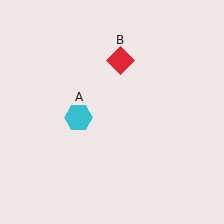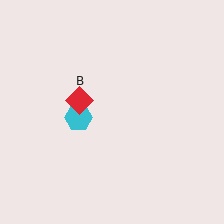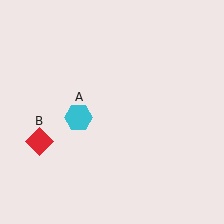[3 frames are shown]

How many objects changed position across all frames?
1 object changed position: red diamond (object B).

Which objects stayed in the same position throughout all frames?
Cyan hexagon (object A) remained stationary.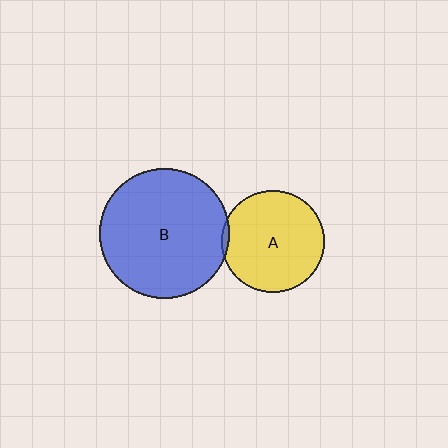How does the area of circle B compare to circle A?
Approximately 1.6 times.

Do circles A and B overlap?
Yes.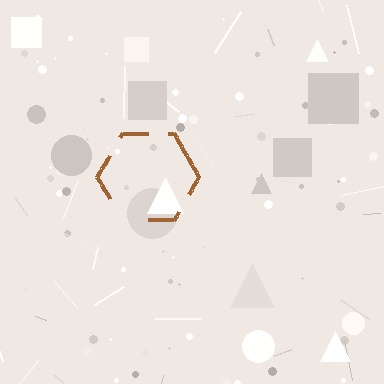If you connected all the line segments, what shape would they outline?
They would outline a hexagon.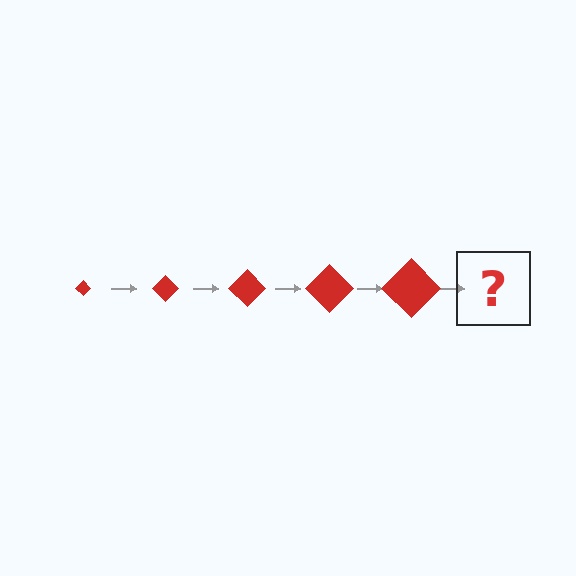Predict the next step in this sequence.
The next step is a red diamond, larger than the previous one.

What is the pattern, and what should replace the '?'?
The pattern is that the diamond gets progressively larger each step. The '?' should be a red diamond, larger than the previous one.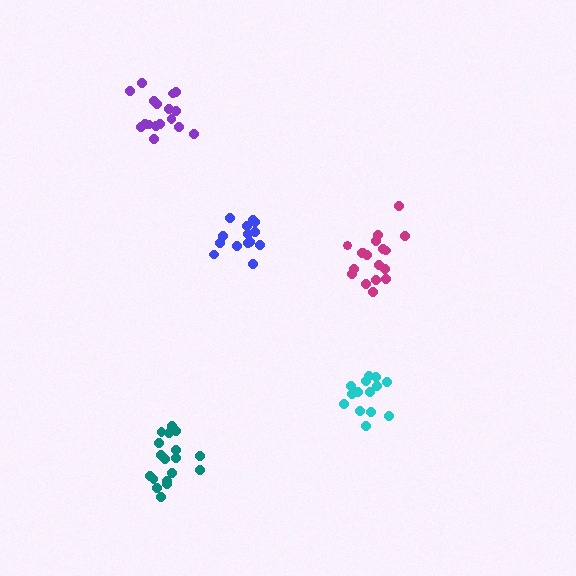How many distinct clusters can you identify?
There are 5 distinct clusters.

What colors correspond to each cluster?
The clusters are colored: cyan, blue, purple, magenta, teal.